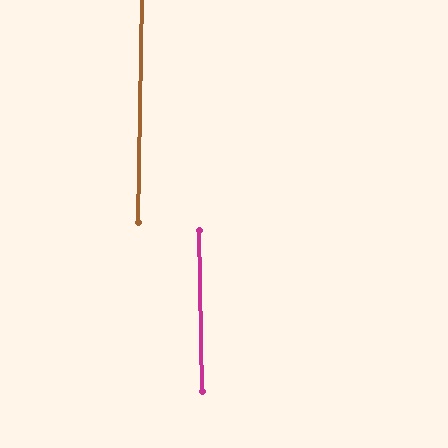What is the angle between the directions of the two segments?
Approximately 2 degrees.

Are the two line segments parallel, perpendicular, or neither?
Parallel — their directions differ by only 1.9°.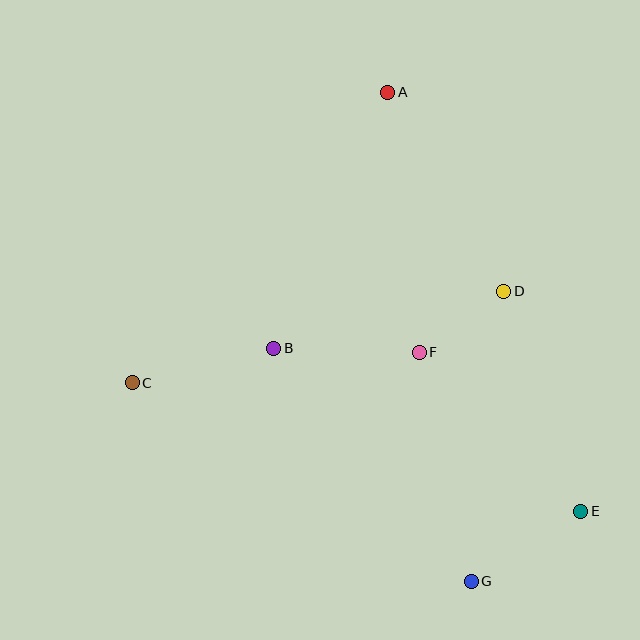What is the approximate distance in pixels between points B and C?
The distance between B and C is approximately 146 pixels.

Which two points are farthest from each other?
Points A and G are farthest from each other.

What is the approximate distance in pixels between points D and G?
The distance between D and G is approximately 292 pixels.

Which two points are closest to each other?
Points D and F are closest to each other.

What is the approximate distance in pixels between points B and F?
The distance between B and F is approximately 146 pixels.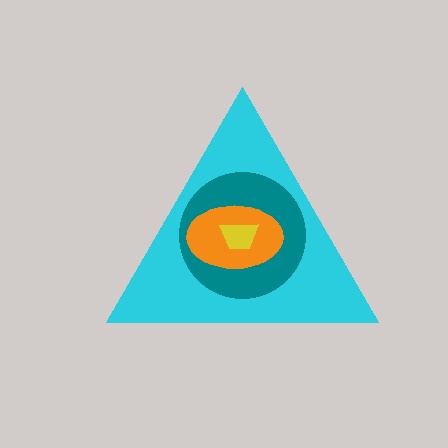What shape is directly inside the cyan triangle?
The teal circle.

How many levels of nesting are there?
4.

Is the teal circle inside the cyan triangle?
Yes.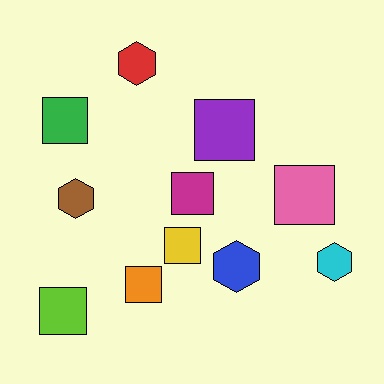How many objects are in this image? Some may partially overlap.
There are 11 objects.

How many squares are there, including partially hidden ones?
There are 7 squares.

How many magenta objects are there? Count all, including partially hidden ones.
There is 1 magenta object.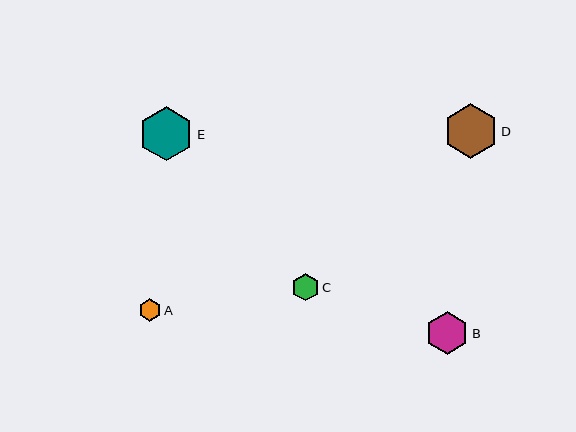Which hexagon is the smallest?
Hexagon A is the smallest with a size of approximately 23 pixels.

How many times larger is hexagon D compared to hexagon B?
Hexagon D is approximately 1.3 times the size of hexagon B.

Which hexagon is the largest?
Hexagon E is the largest with a size of approximately 55 pixels.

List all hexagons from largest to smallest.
From largest to smallest: E, D, B, C, A.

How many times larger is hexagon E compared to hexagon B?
Hexagon E is approximately 1.3 times the size of hexagon B.